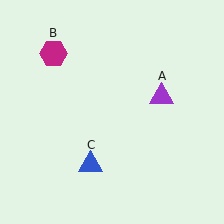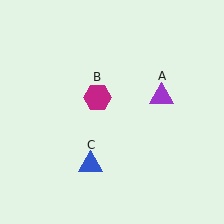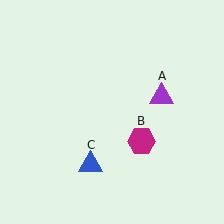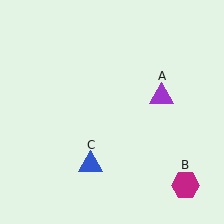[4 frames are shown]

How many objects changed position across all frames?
1 object changed position: magenta hexagon (object B).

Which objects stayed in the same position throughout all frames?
Purple triangle (object A) and blue triangle (object C) remained stationary.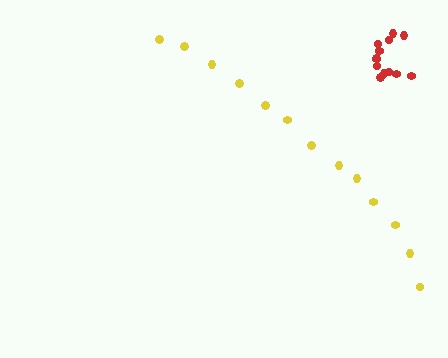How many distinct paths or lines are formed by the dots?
There are 2 distinct paths.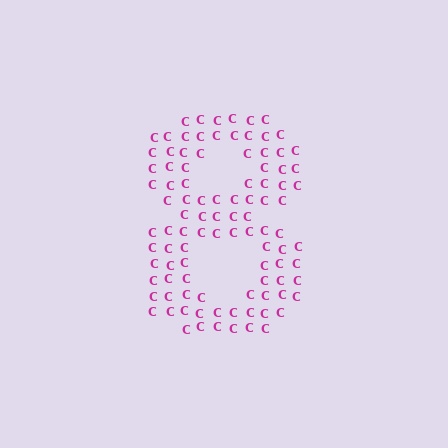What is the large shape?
The large shape is the digit 8.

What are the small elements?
The small elements are letter C's.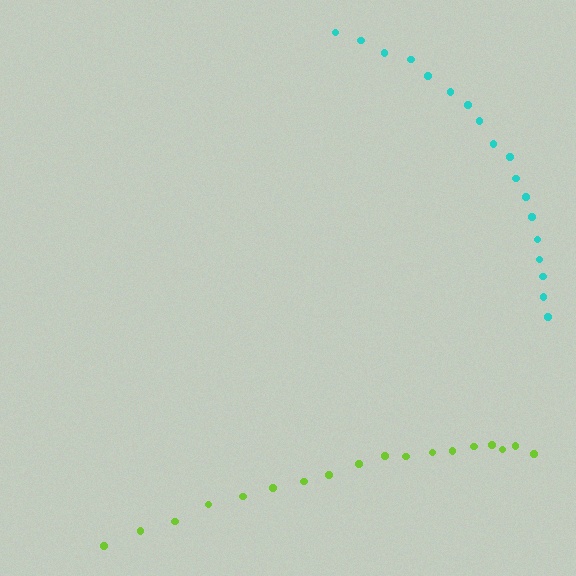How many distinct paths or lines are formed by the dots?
There are 2 distinct paths.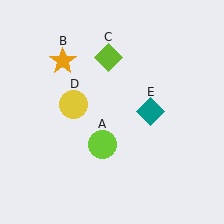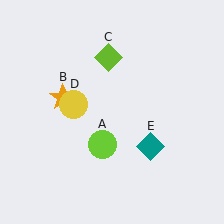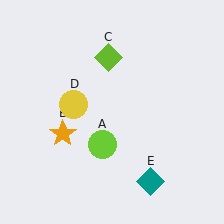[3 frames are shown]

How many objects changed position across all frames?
2 objects changed position: orange star (object B), teal diamond (object E).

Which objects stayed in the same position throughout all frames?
Lime circle (object A) and lime diamond (object C) and yellow circle (object D) remained stationary.